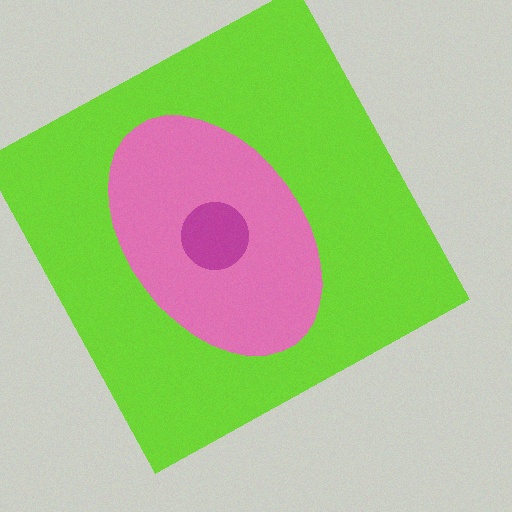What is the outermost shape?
The lime square.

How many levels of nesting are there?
3.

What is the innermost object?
The magenta circle.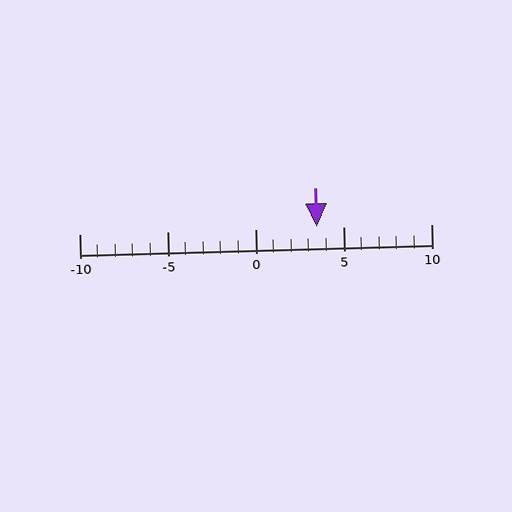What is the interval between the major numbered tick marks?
The major tick marks are spaced 5 units apart.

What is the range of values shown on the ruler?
The ruler shows values from -10 to 10.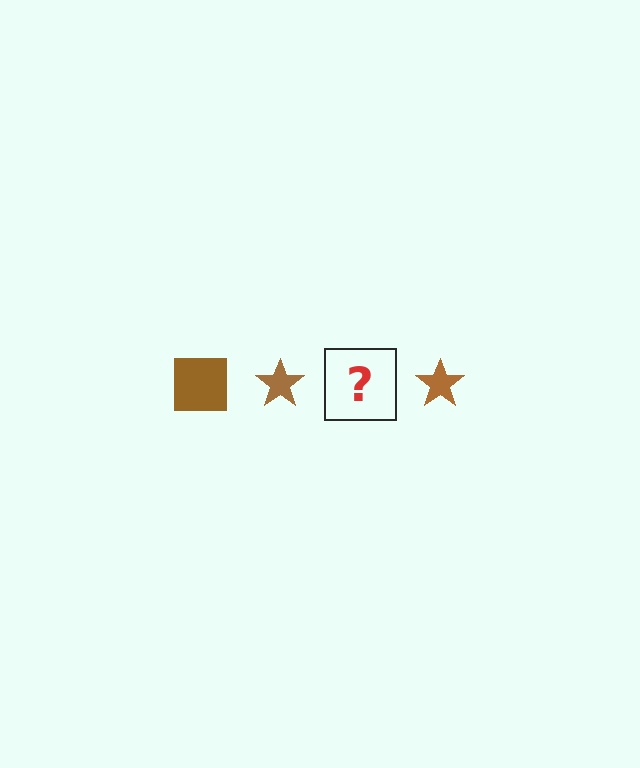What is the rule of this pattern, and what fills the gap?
The rule is that the pattern cycles through square, star shapes in brown. The gap should be filled with a brown square.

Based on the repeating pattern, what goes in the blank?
The blank should be a brown square.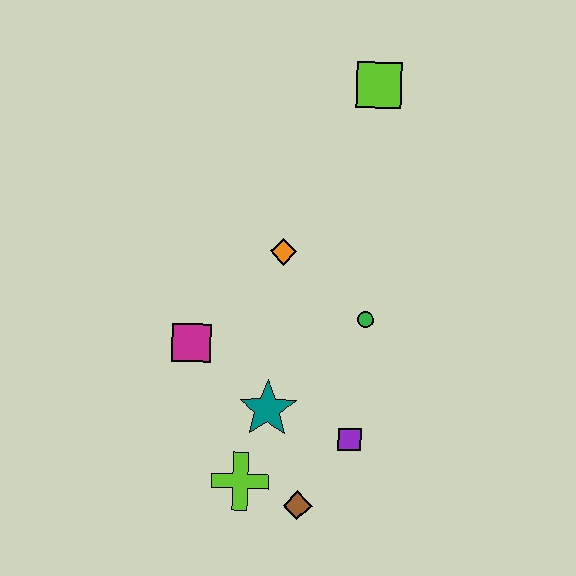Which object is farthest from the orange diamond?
The brown diamond is farthest from the orange diamond.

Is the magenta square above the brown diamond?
Yes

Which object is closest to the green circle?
The orange diamond is closest to the green circle.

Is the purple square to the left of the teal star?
No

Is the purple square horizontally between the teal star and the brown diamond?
No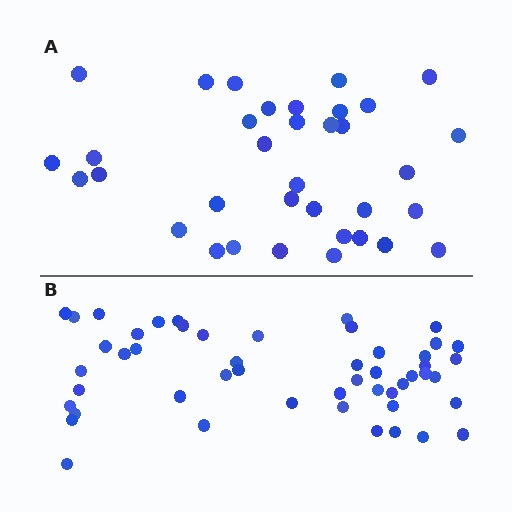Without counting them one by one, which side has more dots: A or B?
Region B (the bottom region) has more dots.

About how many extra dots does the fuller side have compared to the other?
Region B has approximately 15 more dots than region A.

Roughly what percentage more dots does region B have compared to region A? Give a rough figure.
About 45% more.